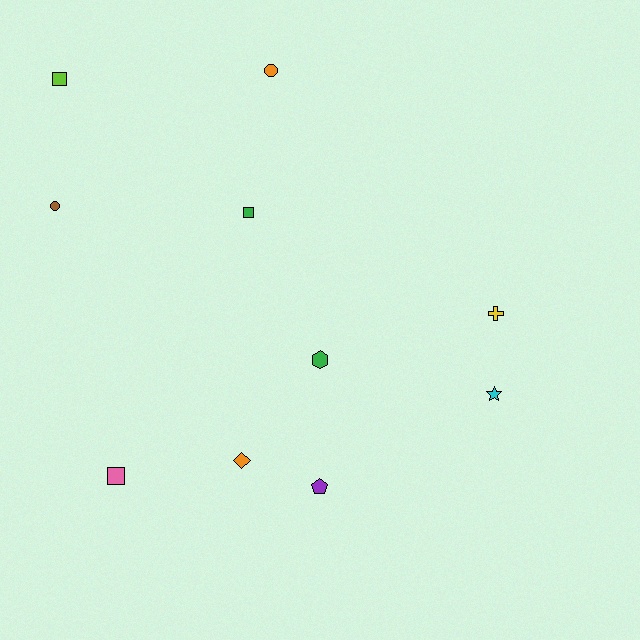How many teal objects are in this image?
There are no teal objects.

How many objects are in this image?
There are 10 objects.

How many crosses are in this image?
There is 1 cross.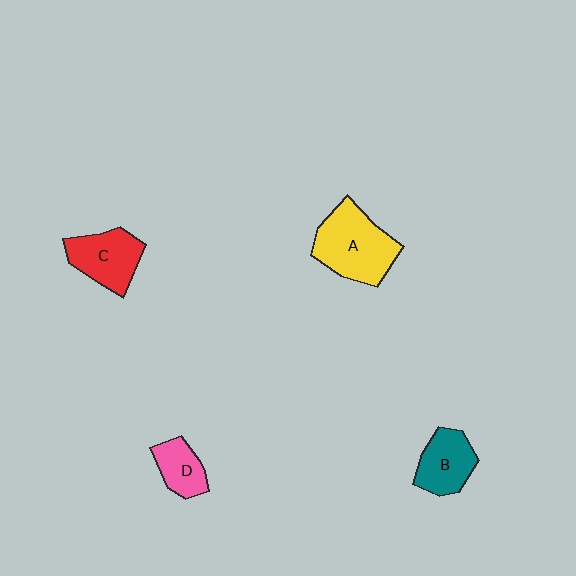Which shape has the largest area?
Shape A (yellow).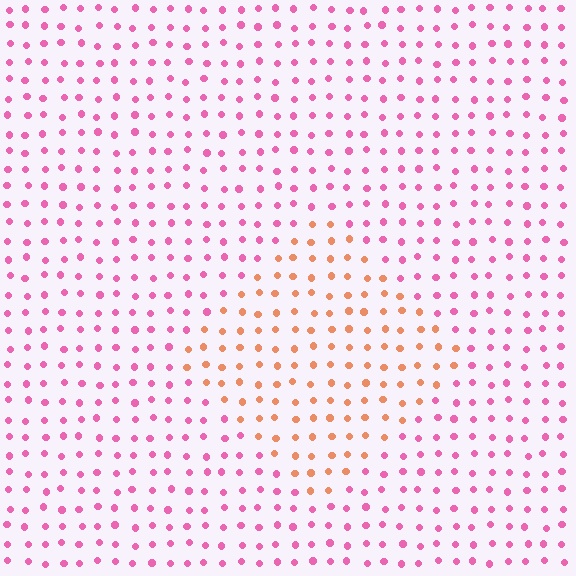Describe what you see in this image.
The image is filled with small pink elements in a uniform arrangement. A diamond-shaped region is visible where the elements are tinted to a slightly different hue, forming a subtle color boundary.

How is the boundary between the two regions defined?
The boundary is defined purely by a slight shift in hue (about 53 degrees). Spacing, size, and orientation are identical on both sides.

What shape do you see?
I see a diamond.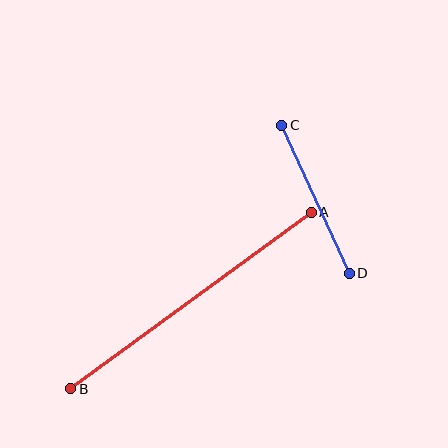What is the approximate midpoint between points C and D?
The midpoint is at approximately (315, 199) pixels.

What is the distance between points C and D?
The distance is approximately 163 pixels.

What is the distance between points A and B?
The distance is approximately 298 pixels.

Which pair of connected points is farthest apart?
Points A and B are farthest apart.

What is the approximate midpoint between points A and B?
The midpoint is at approximately (191, 300) pixels.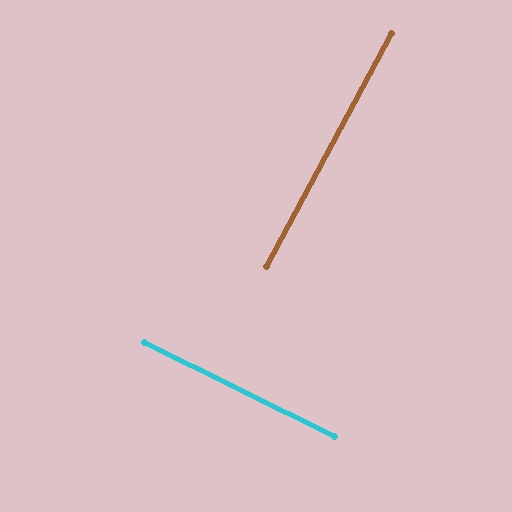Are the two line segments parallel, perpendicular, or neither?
Perpendicular — they meet at approximately 88°.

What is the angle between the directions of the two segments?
Approximately 88 degrees.